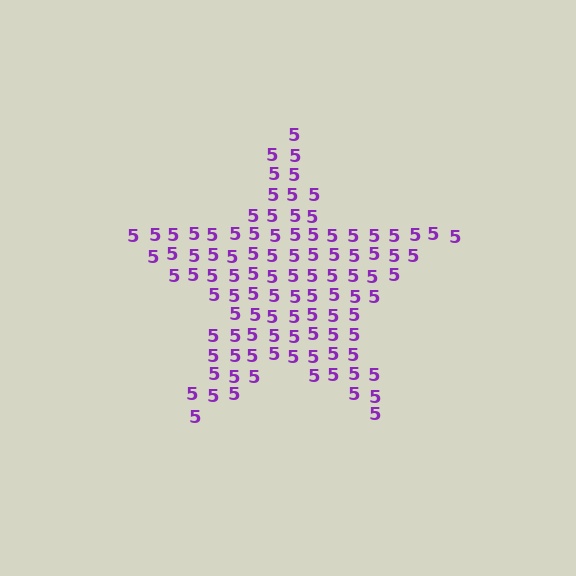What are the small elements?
The small elements are digit 5's.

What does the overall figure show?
The overall figure shows a star.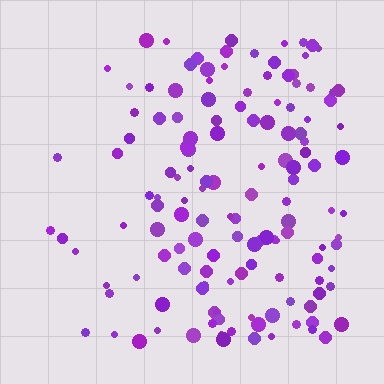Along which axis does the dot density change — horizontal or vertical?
Horizontal.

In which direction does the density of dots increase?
From left to right, with the right side densest.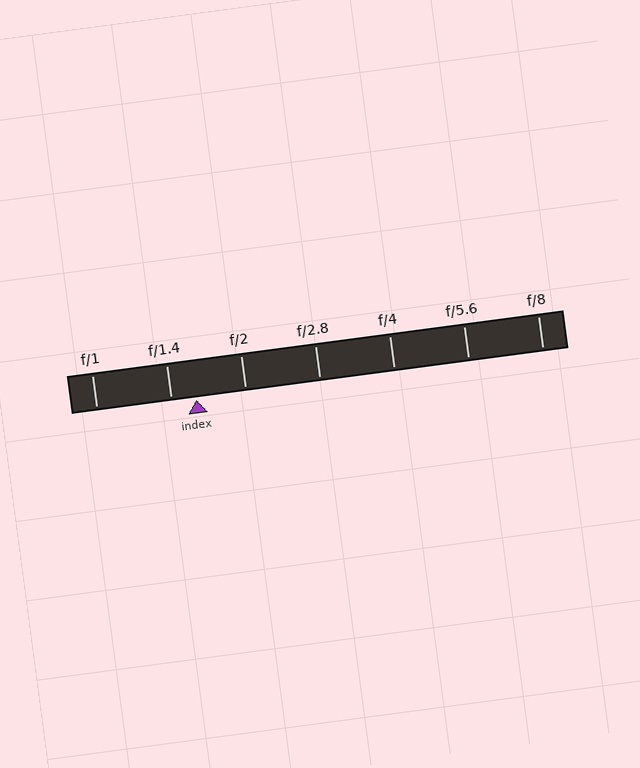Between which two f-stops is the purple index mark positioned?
The index mark is between f/1.4 and f/2.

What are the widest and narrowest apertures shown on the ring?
The widest aperture shown is f/1 and the narrowest is f/8.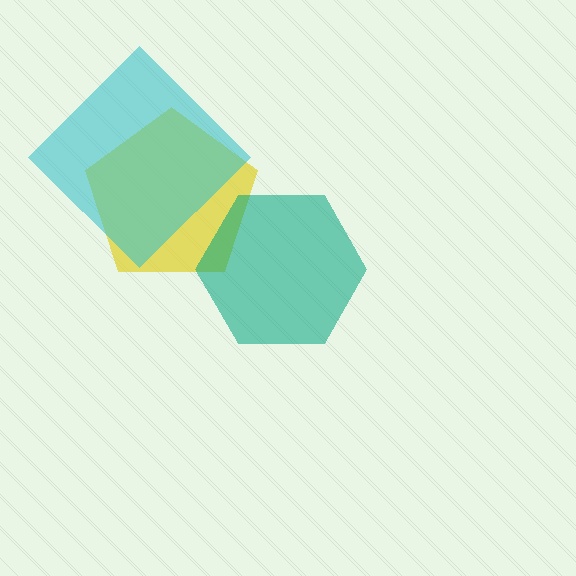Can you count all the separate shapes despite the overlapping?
Yes, there are 3 separate shapes.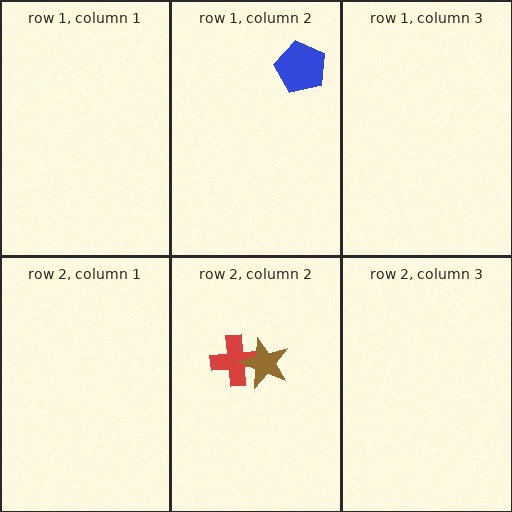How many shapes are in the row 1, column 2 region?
1.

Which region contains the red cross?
The row 2, column 2 region.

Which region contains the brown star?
The row 2, column 2 region.